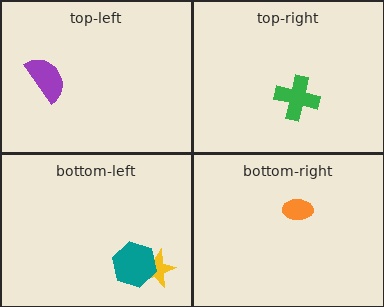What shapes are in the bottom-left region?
The yellow star, the teal hexagon.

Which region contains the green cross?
The top-right region.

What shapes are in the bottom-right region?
The orange ellipse.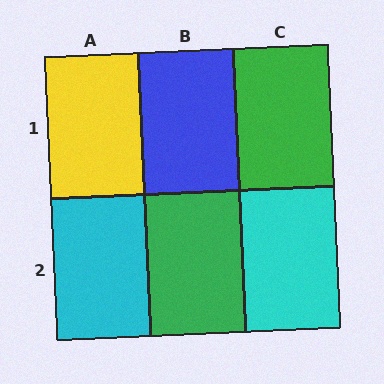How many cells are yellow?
1 cell is yellow.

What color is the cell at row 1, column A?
Yellow.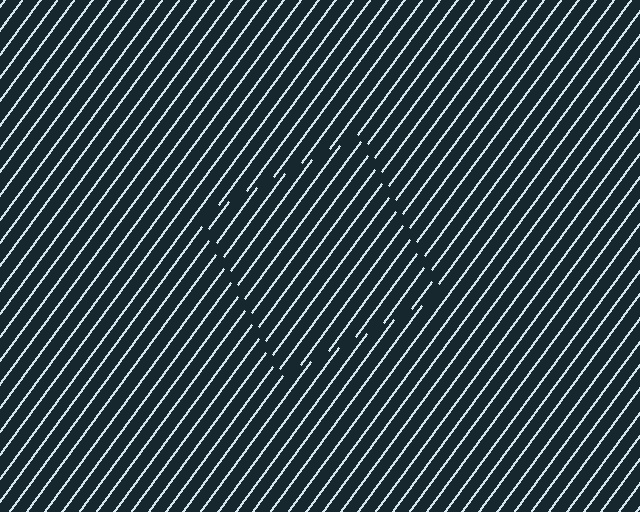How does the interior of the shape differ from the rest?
The interior of the shape contains the same grating, shifted by half a period — the contour is defined by the phase discontinuity where line-ends from the inner and outer gratings abut.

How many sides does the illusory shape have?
4 sides — the line-ends trace a square.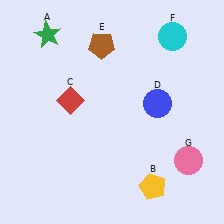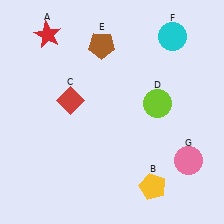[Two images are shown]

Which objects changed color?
A changed from green to red. D changed from blue to lime.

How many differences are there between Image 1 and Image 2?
There are 2 differences between the two images.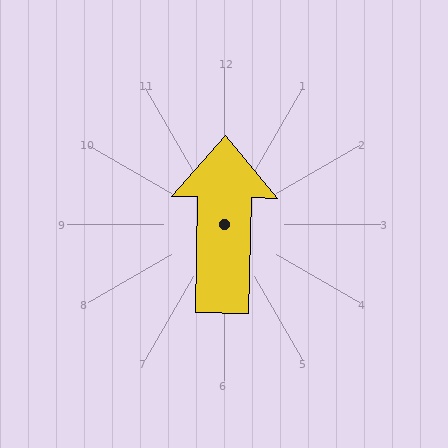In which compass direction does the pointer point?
North.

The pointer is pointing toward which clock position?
Roughly 12 o'clock.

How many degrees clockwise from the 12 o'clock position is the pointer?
Approximately 1 degrees.